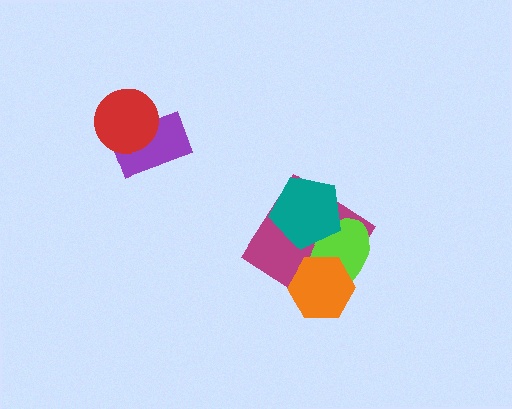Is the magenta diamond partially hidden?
Yes, it is partially covered by another shape.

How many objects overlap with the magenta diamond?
3 objects overlap with the magenta diamond.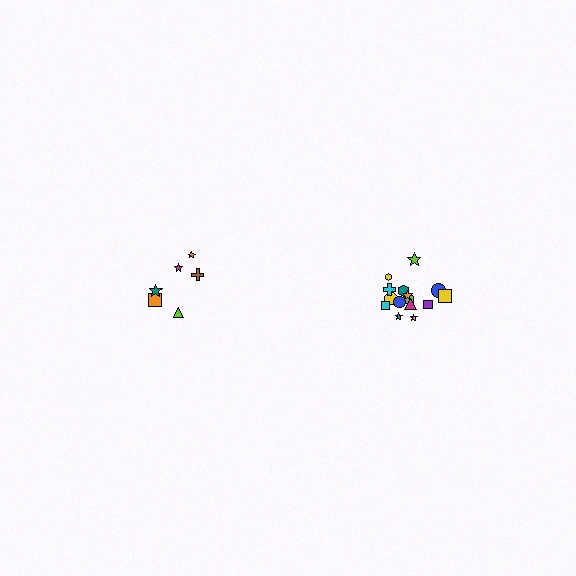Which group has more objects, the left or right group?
The right group.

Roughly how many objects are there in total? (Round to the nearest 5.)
Roughly 20 objects in total.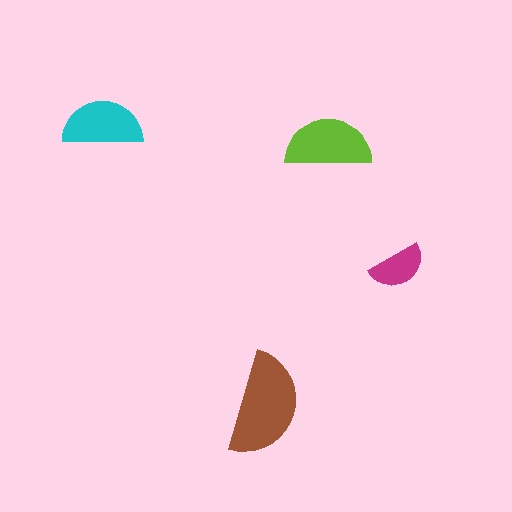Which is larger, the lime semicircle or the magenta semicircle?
The lime one.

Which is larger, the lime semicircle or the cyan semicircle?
The lime one.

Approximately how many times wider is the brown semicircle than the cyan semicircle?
About 1.5 times wider.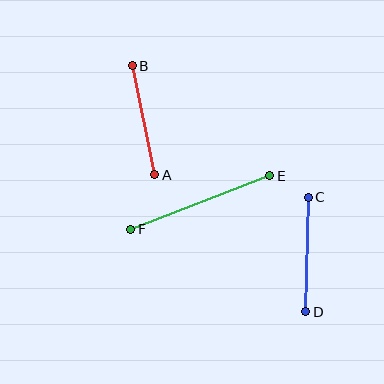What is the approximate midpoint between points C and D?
The midpoint is at approximately (307, 255) pixels.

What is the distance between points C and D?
The distance is approximately 114 pixels.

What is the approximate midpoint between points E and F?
The midpoint is at approximately (200, 202) pixels.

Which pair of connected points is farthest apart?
Points E and F are farthest apart.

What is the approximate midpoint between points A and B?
The midpoint is at approximately (143, 120) pixels.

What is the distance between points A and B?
The distance is approximately 111 pixels.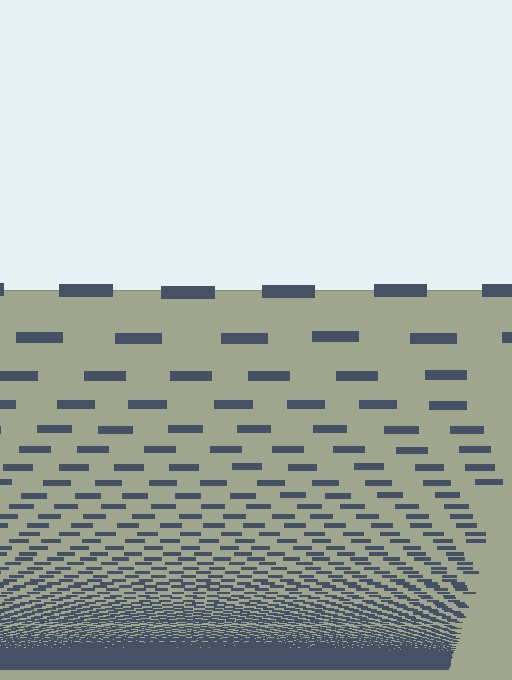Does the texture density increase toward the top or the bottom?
Density increases toward the bottom.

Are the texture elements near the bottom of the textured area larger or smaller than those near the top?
Smaller. The gradient is inverted — elements near the bottom are smaller and denser.